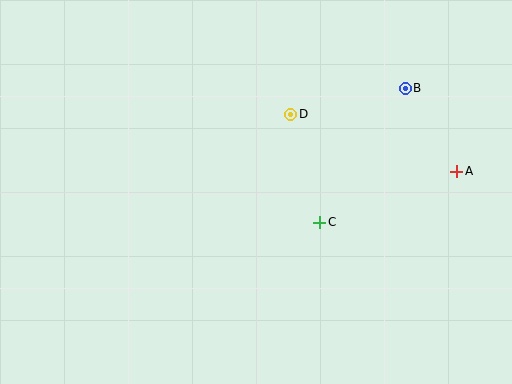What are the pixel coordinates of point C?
Point C is at (320, 222).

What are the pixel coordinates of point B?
Point B is at (405, 88).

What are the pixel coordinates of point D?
Point D is at (291, 114).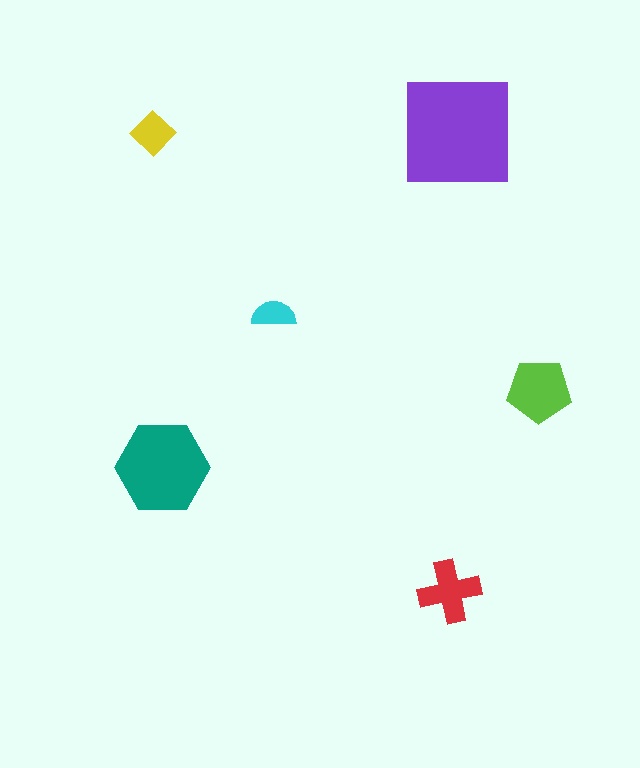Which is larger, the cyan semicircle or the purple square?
The purple square.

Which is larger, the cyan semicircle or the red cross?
The red cross.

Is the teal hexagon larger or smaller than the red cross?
Larger.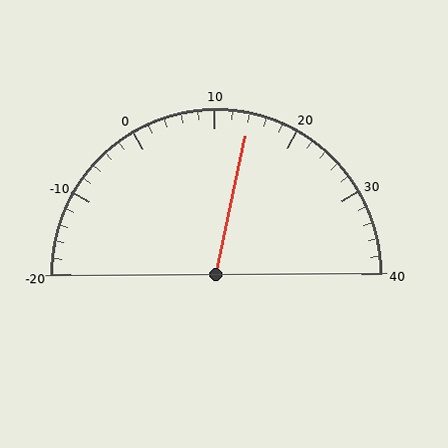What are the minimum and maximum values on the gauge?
The gauge ranges from -20 to 40.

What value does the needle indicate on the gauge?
The needle indicates approximately 14.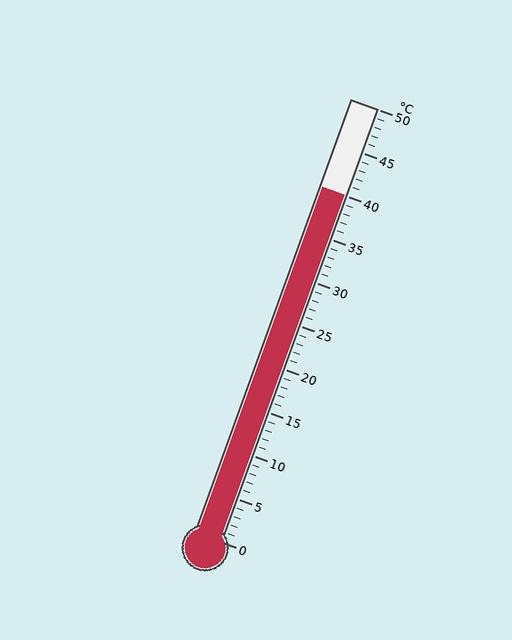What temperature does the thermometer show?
The thermometer shows approximately 40°C.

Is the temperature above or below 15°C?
The temperature is above 15°C.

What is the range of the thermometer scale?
The thermometer scale ranges from 0°C to 50°C.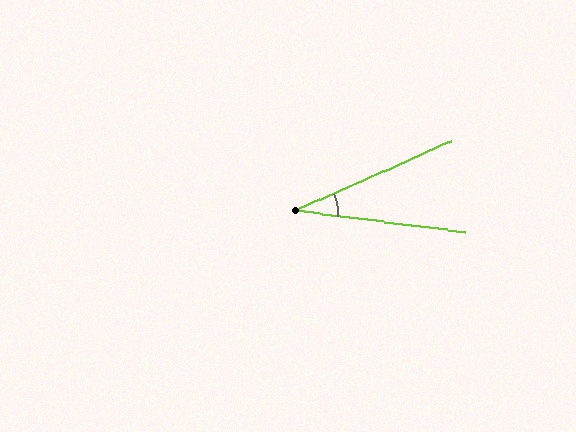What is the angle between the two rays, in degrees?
Approximately 31 degrees.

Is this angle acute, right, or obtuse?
It is acute.